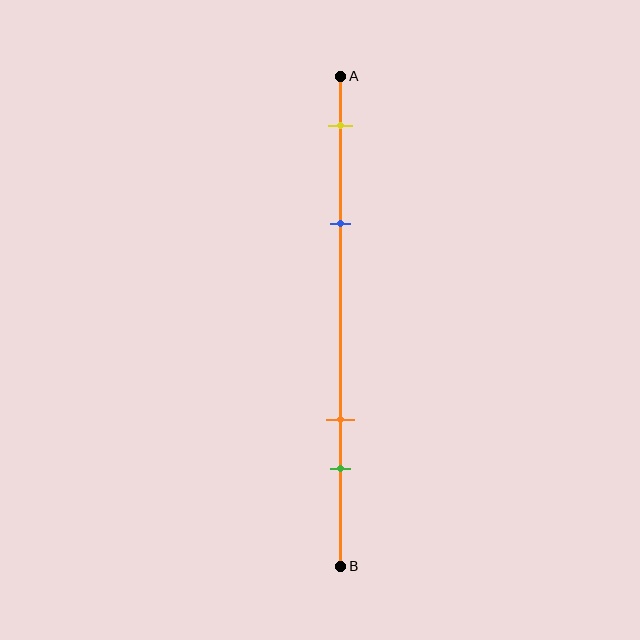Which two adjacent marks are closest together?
The orange and green marks are the closest adjacent pair.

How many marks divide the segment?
There are 4 marks dividing the segment.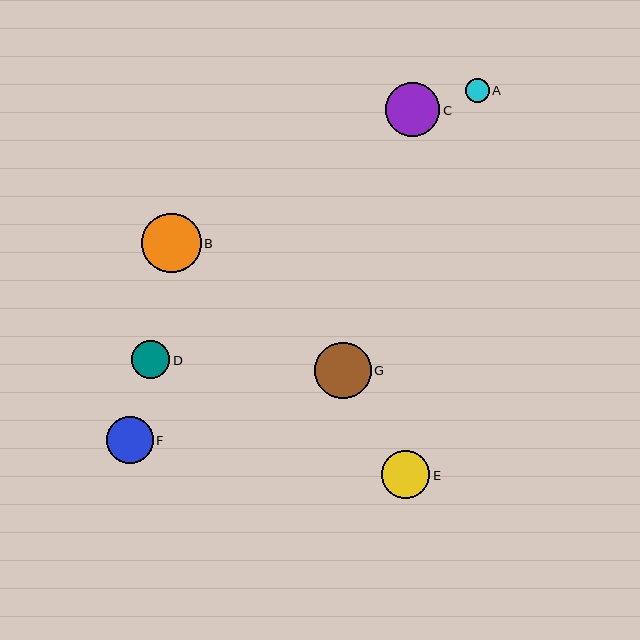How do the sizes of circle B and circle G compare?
Circle B and circle G are approximately the same size.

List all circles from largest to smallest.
From largest to smallest: B, G, C, E, F, D, A.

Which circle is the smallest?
Circle A is the smallest with a size of approximately 24 pixels.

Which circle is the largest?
Circle B is the largest with a size of approximately 60 pixels.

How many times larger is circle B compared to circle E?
Circle B is approximately 1.2 times the size of circle E.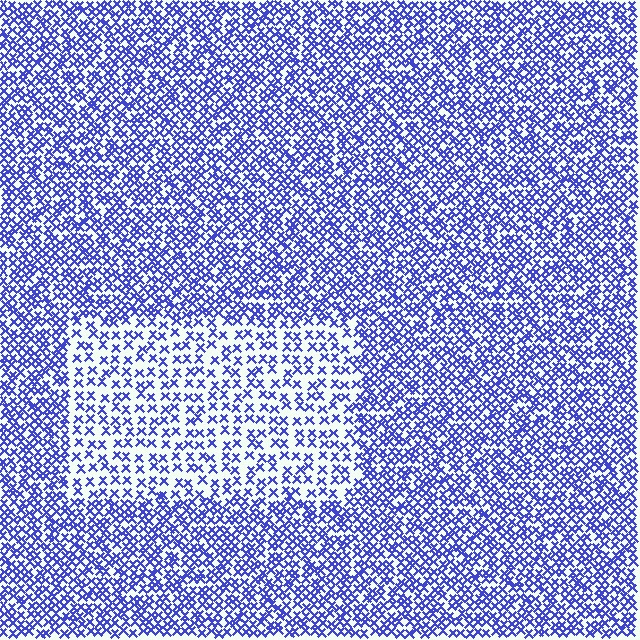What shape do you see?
I see a rectangle.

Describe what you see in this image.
The image contains small blue elements arranged at two different densities. A rectangle-shaped region is visible where the elements are less densely packed than the surrounding area.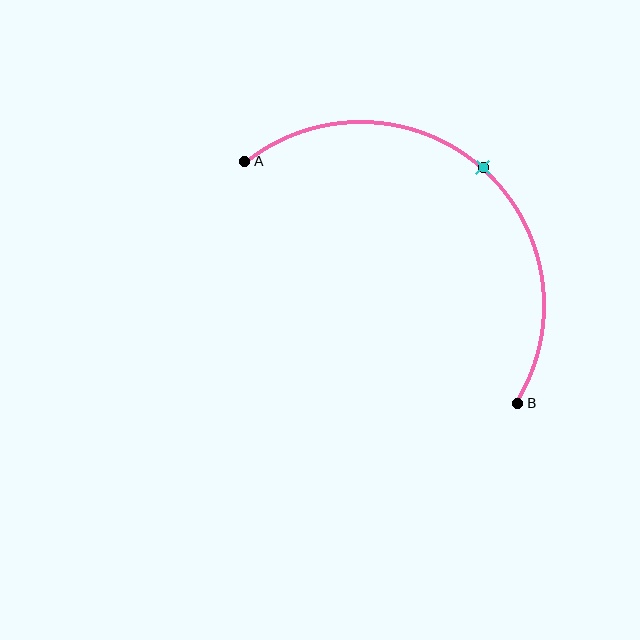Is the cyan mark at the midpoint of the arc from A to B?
Yes. The cyan mark lies on the arc at equal arc-length from both A and B — it is the arc midpoint.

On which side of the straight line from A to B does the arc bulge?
The arc bulges above and to the right of the straight line connecting A and B.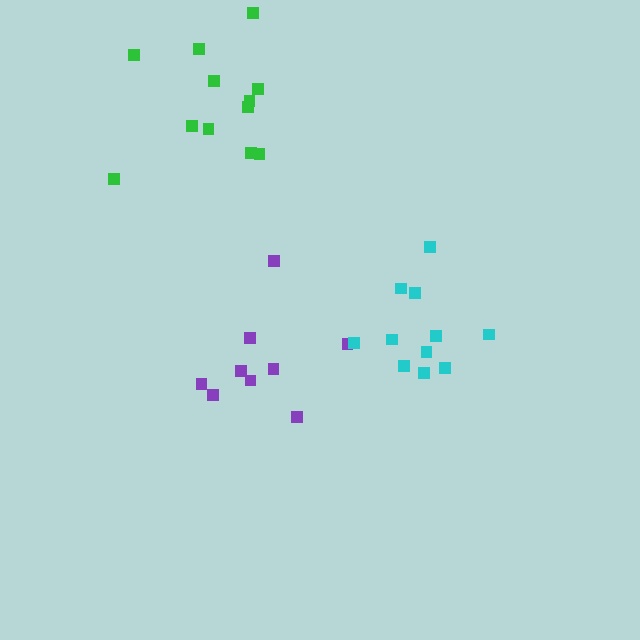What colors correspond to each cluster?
The clusters are colored: purple, cyan, green.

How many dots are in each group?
Group 1: 9 dots, Group 2: 11 dots, Group 3: 12 dots (32 total).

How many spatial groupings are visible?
There are 3 spatial groupings.